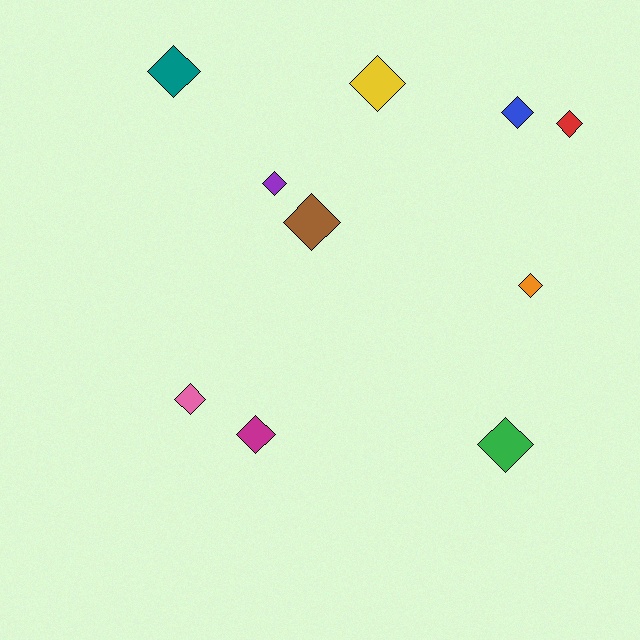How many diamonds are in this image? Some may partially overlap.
There are 10 diamonds.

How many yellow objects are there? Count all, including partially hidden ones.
There is 1 yellow object.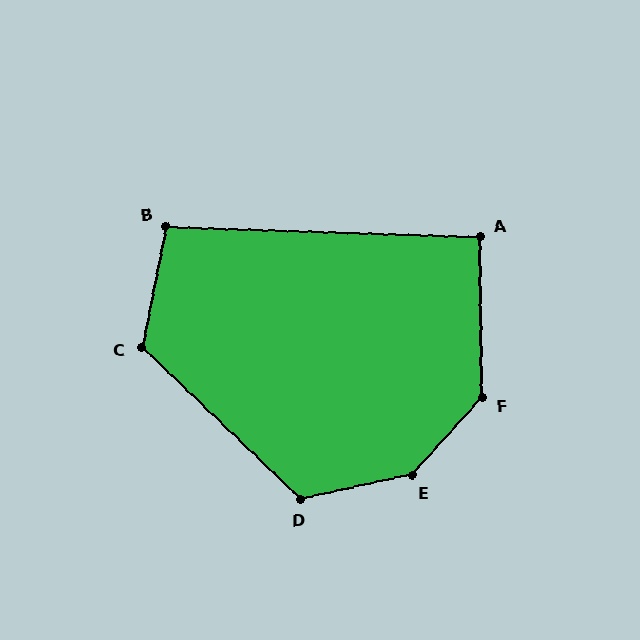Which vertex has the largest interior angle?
E, at approximately 145 degrees.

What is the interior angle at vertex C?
Approximately 123 degrees (obtuse).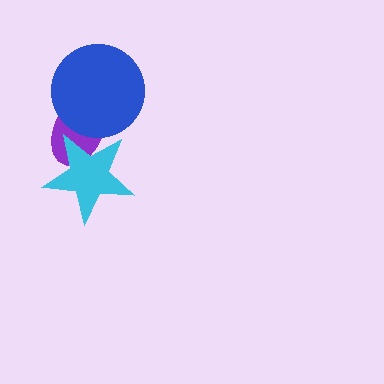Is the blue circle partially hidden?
No, no other shape covers it.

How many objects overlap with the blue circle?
2 objects overlap with the blue circle.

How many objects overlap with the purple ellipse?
2 objects overlap with the purple ellipse.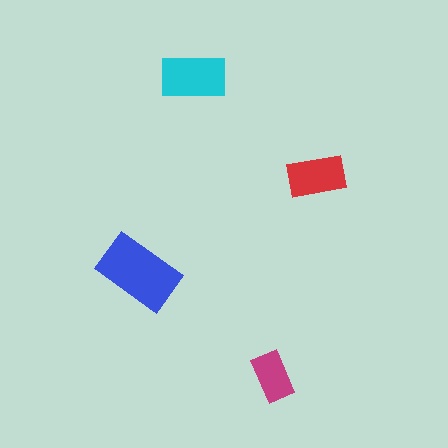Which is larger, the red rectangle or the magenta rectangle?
The red one.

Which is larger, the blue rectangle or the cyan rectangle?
The blue one.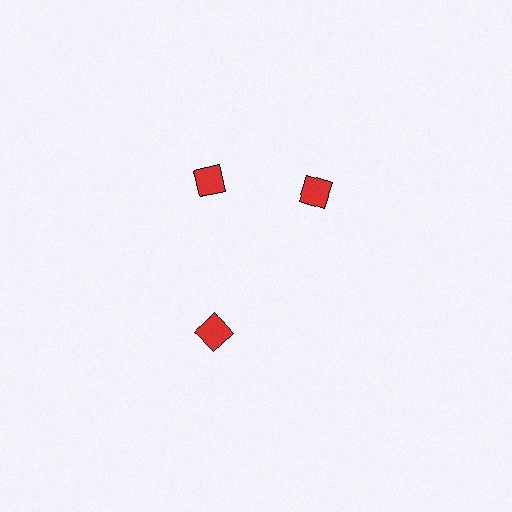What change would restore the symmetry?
The symmetry would be restored by rotating it back into even spacing with its neighbors so that all 3 diamonds sit at equal angles and equal distance from the center.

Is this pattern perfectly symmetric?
No. The 3 red diamonds are arranged in a ring, but one element near the 3 o'clock position is rotated out of alignment along the ring, breaking the 3-fold rotational symmetry.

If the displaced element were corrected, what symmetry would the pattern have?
It would have 3-fold rotational symmetry — the pattern would map onto itself every 120 degrees.